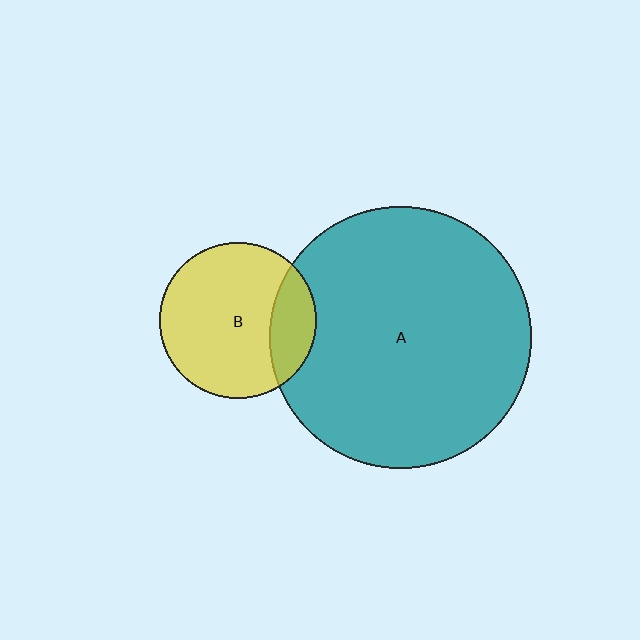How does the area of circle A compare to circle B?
Approximately 2.8 times.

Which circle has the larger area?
Circle A (teal).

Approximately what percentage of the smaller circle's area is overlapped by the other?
Approximately 20%.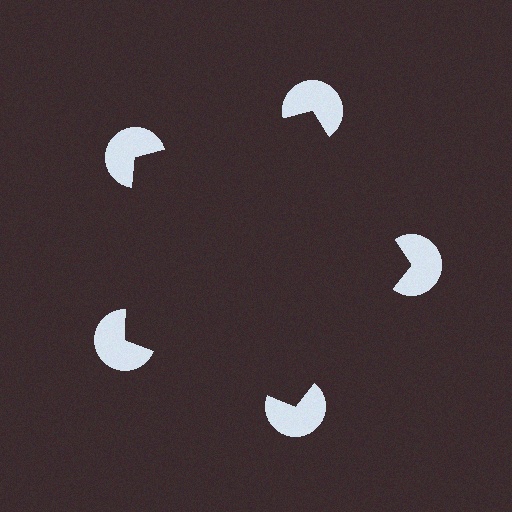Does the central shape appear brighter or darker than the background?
It typically appears slightly darker than the background, even though no actual brightness change is drawn.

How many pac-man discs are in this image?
There are 5 — one at each vertex of the illusory pentagon.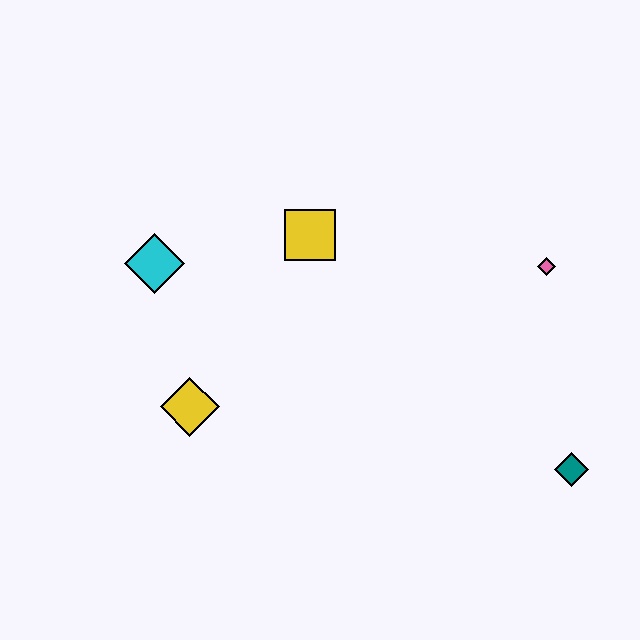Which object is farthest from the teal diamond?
The cyan diamond is farthest from the teal diamond.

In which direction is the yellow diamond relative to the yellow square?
The yellow diamond is below the yellow square.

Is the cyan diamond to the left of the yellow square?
Yes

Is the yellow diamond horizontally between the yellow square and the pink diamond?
No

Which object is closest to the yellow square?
The cyan diamond is closest to the yellow square.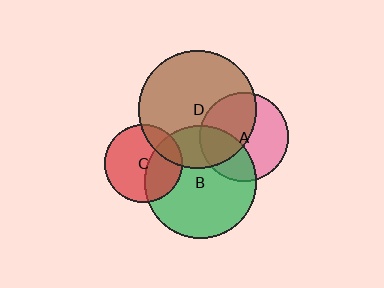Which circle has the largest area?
Circle D (brown).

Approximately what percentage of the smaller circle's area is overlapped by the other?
Approximately 25%.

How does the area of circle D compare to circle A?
Approximately 1.8 times.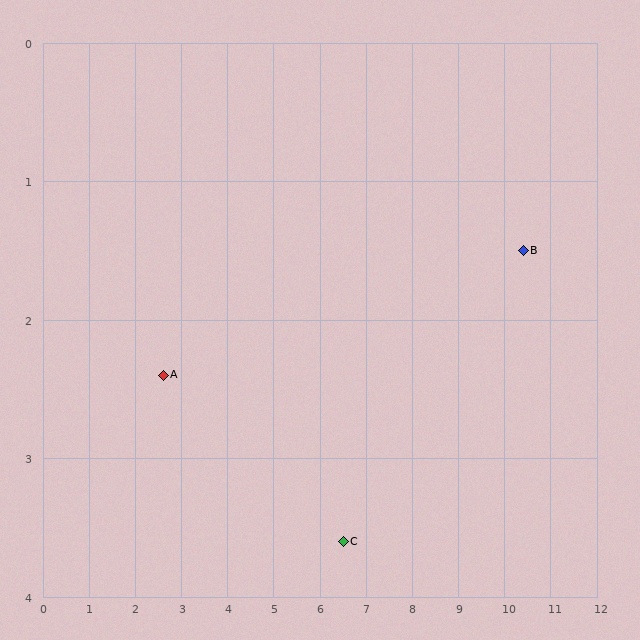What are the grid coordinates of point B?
Point B is at approximately (10.4, 1.5).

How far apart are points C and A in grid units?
Points C and A are about 4.1 grid units apart.